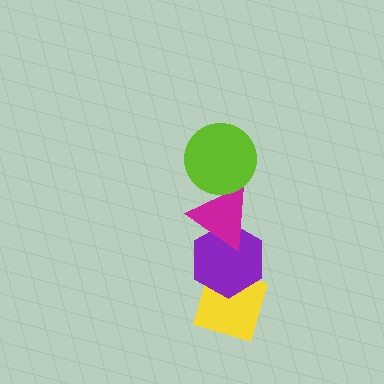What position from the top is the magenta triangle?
The magenta triangle is 2nd from the top.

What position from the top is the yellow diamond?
The yellow diamond is 4th from the top.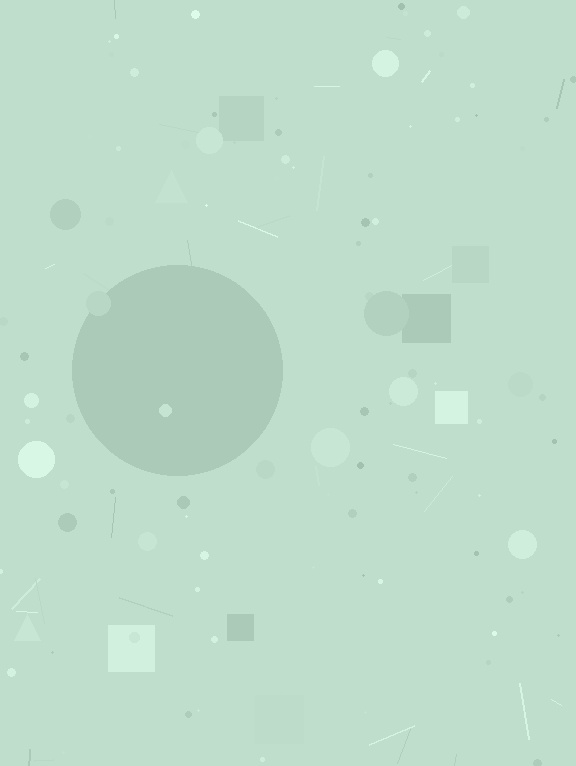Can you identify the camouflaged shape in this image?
The camouflaged shape is a circle.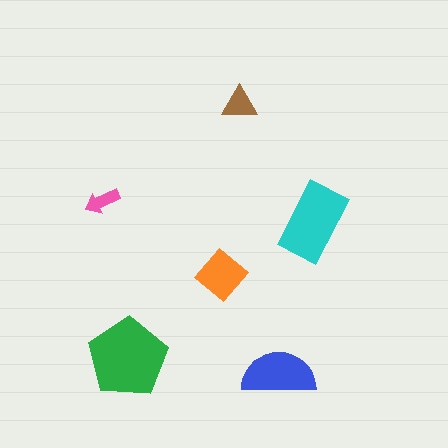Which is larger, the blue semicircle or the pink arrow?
The blue semicircle.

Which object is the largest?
The green pentagon.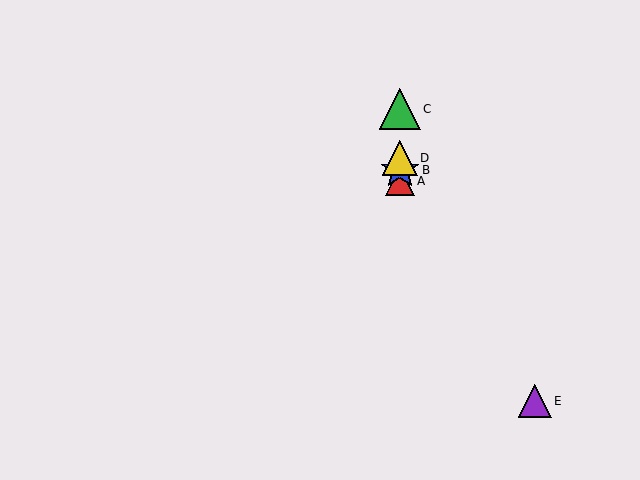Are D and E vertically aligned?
No, D is at x≈400 and E is at x≈535.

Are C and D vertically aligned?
Yes, both are at x≈400.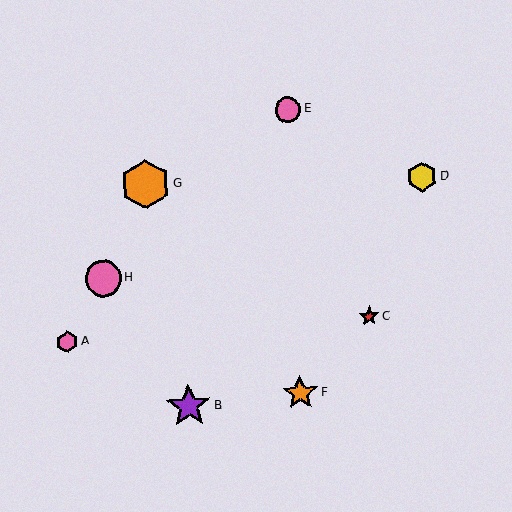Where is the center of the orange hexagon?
The center of the orange hexagon is at (146, 184).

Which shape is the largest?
The orange hexagon (labeled G) is the largest.